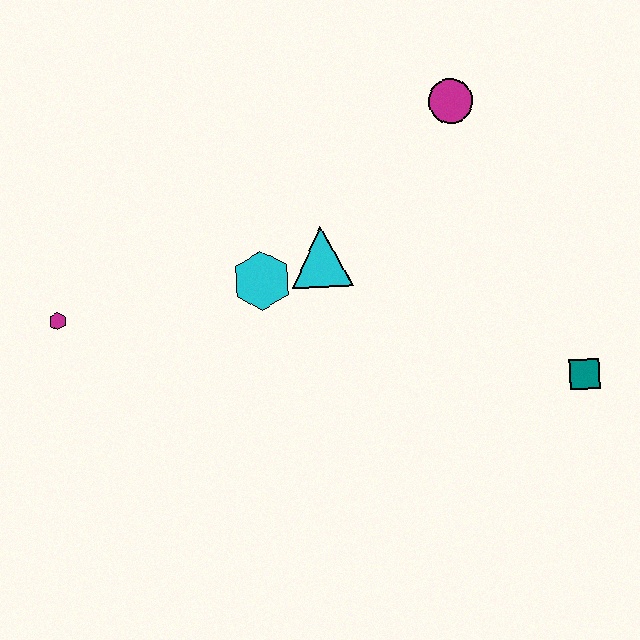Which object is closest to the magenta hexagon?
The cyan hexagon is closest to the magenta hexagon.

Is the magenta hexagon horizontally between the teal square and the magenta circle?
No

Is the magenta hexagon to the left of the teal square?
Yes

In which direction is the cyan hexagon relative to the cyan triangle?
The cyan hexagon is to the left of the cyan triangle.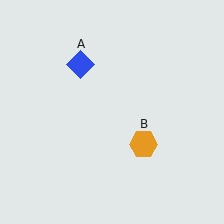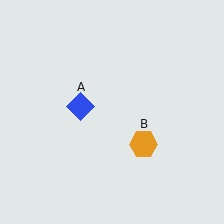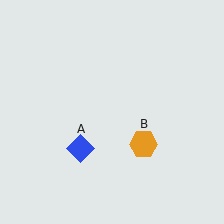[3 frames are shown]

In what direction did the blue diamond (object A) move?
The blue diamond (object A) moved down.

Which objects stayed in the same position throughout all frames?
Orange hexagon (object B) remained stationary.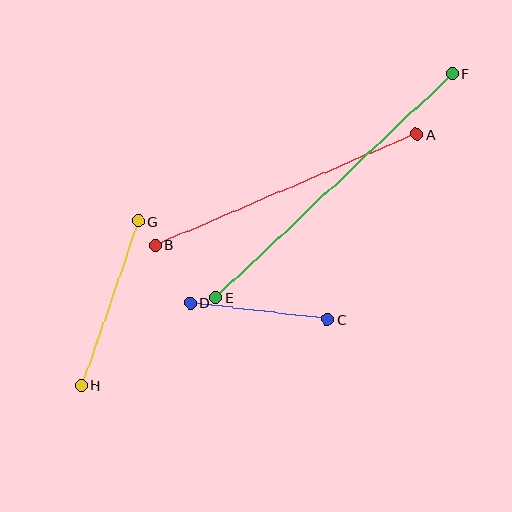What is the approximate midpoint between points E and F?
The midpoint is at approximately (334, 186) pixels.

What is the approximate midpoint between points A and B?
The midpoint is at approximately (286, 190) pixels.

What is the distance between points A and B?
The distance is approximately 284 pixels.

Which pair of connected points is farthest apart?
Points E and F are farthest apart.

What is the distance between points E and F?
The distance is approximately 327 pixels.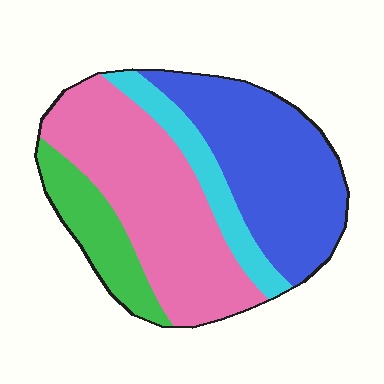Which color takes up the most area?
Pink, at roughly 40%.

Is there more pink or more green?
Pink.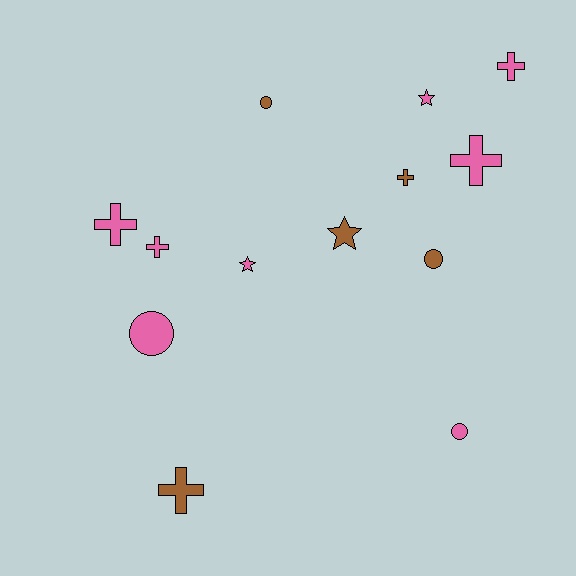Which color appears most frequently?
Pink, with 8 objects.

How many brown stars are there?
There is 1 brown star.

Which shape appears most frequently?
Cross, with 6 objects.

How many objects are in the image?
There are 13 objects.